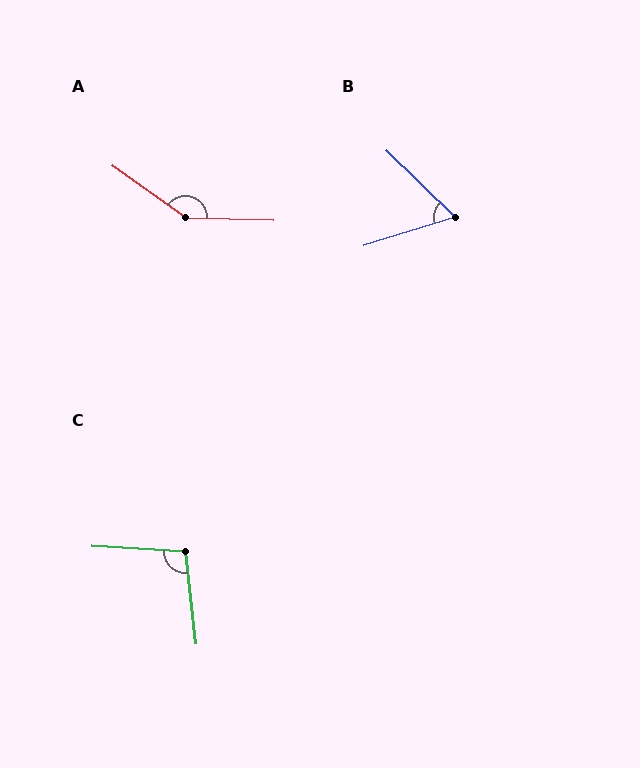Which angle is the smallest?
B, at approximately 61 degrees.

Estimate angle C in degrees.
Approximately 100 degrees.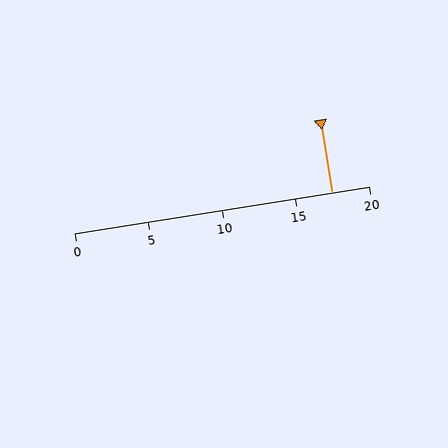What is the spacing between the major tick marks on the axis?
The major ticks are spaced 5 apart.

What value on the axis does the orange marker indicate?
The marker indicates approximately 17.5.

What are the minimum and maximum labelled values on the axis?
The axis runs from 0 to 20.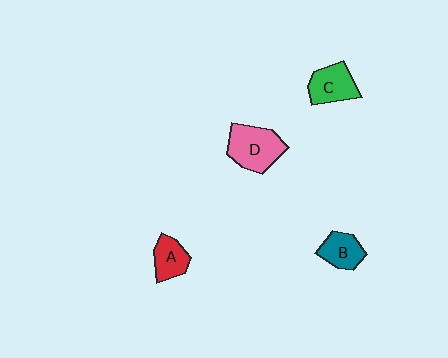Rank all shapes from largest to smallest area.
From largest to smallest: D (pink), C (green), B (teal), A (red).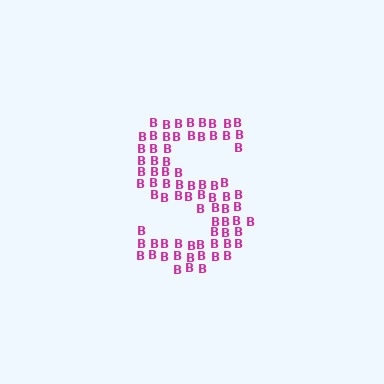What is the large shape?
The large shape is the letter S.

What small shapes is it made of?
It is made of small letter B's.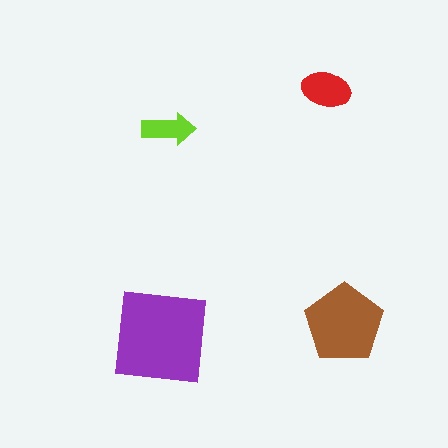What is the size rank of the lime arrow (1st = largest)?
4th.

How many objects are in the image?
There are 4 objects in the image.